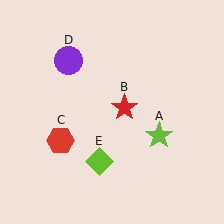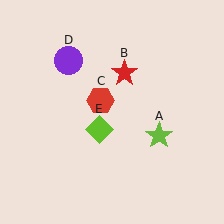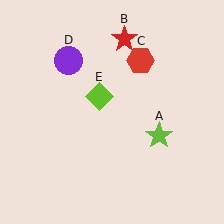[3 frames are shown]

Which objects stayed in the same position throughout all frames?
Lime star (object A) and purple circle (object D) remained stationary.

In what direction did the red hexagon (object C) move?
The red hexagon (object C) moved up and to the right.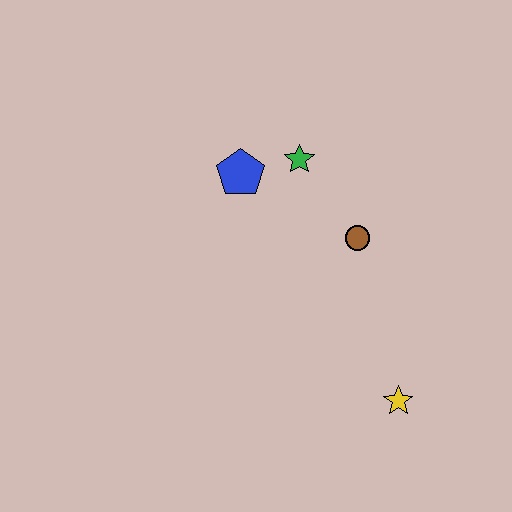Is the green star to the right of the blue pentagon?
Yes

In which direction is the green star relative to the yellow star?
The green star is above the yellow star.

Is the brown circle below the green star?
Yes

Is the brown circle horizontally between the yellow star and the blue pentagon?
Yes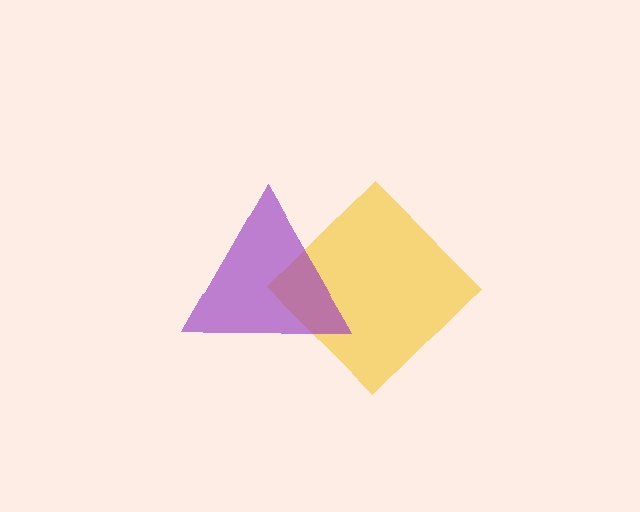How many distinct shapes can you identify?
There are 2 distinct shapes: a yellow diamond, a purple triangle.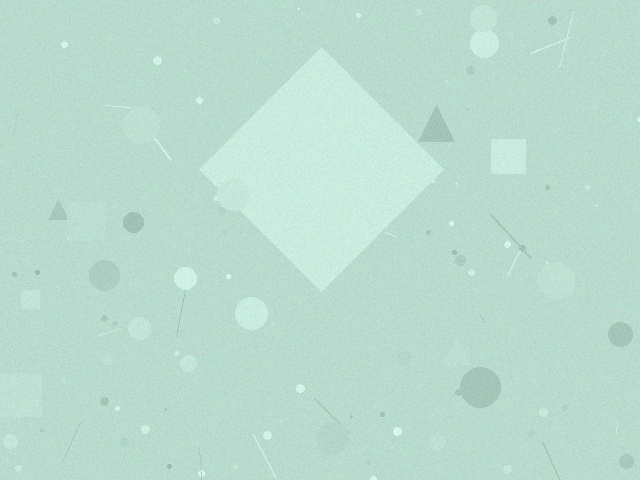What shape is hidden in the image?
A diamond is hidden in the image.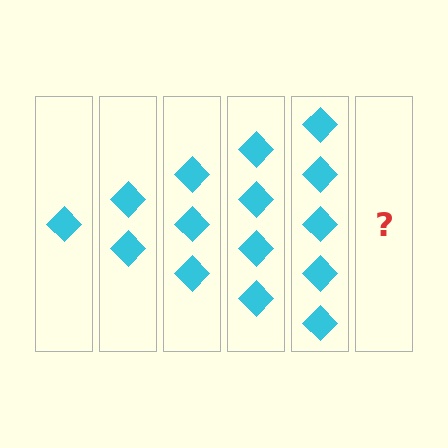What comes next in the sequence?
The next element should be 6 diamonds.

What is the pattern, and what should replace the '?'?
The pattern is that each step adds one more diamond. The '?' should be 6 diamonds.